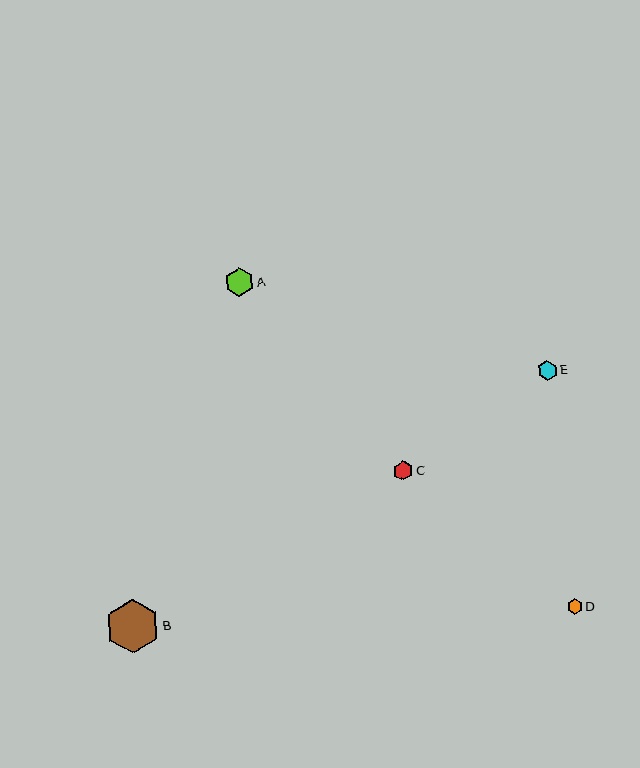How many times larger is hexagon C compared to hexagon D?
Hexagon C is approximately 1.3 times the size of hexagon D.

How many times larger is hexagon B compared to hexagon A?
Hexagon B is approximately 1.8 times the size of hexagon A.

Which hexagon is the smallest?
Hexagon D is the smallest with a size of approximately 15 pixels.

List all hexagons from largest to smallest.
From largest to smallest: B, A, C, E, D.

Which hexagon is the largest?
Hexagon B is the largest with a size of approximately 54 pixels.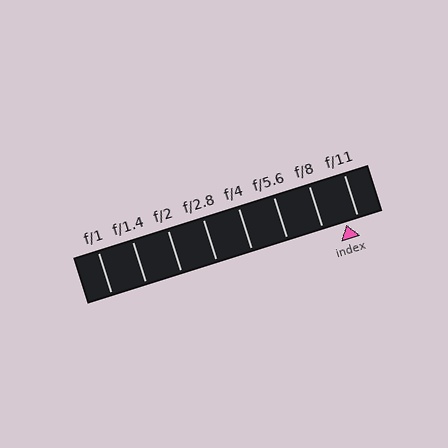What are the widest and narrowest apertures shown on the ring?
The widest aperture shown is f/1 and the narrowest is f/11.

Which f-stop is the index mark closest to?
The index mark is closest to f/11.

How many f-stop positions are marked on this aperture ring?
There are 8 f-stop positions marked.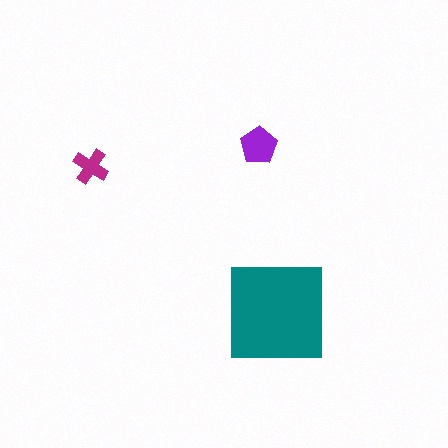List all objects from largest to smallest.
The teal square, the purple pentagon, the magenta cross.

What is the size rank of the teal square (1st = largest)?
1st.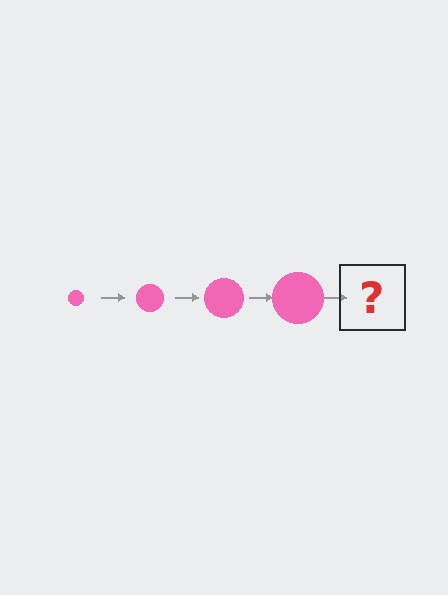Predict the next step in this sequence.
The next step is a pink circle, larger than the previous one.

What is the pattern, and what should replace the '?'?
The pattern is that the circle gets progressively larger each step. The '?' should be a pink circle, larger than the previous one.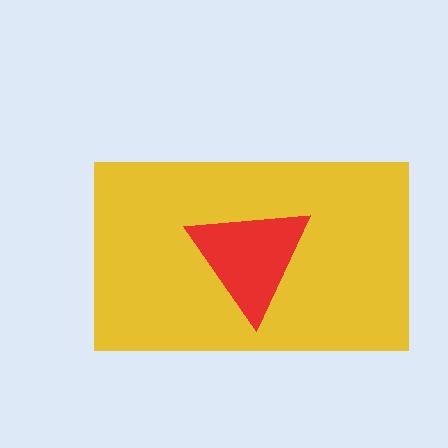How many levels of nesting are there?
2.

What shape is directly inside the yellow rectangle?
The red triangle.